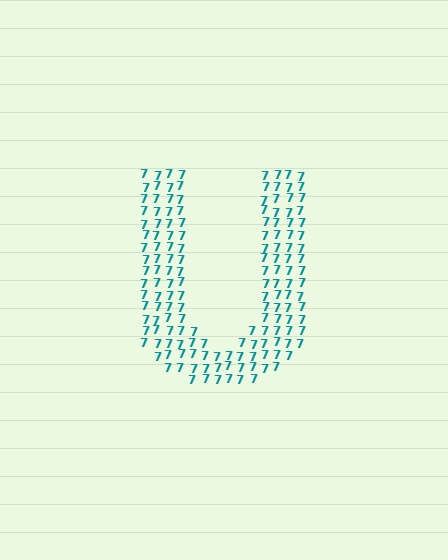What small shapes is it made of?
It is made of small digit 7's.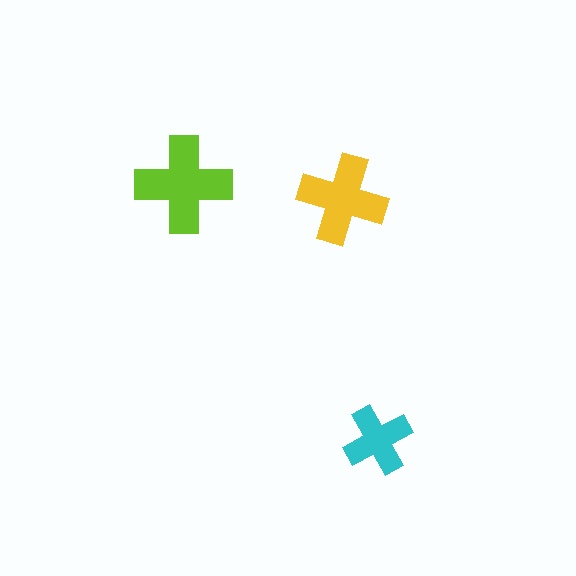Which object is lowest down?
The cyan cross is bottommost.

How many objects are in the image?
There are 3 objects in the image.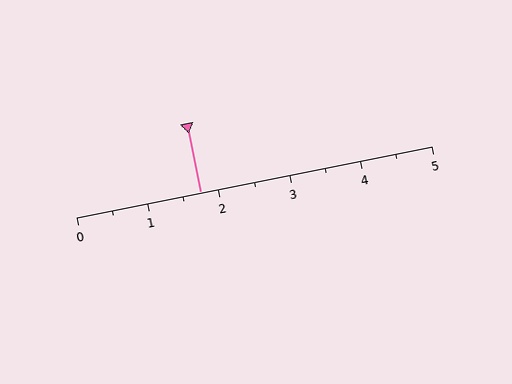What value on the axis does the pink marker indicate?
The marker indicates approximately 1.8.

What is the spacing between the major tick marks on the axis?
The major ticks are spaced 1 apart.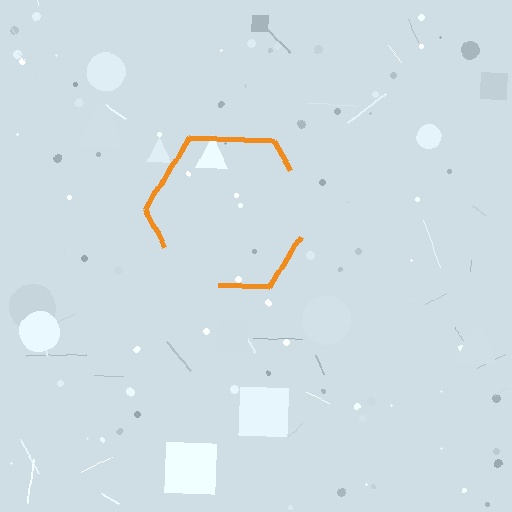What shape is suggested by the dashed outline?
The dashed outline suggests a hexagon.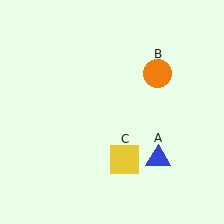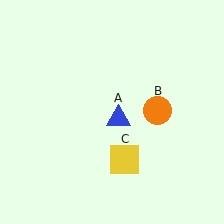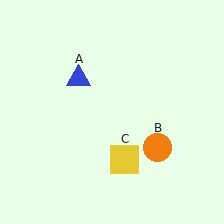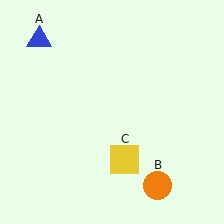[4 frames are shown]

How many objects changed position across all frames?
2 objects changed position: blue triangle (object A), orange circle (object B).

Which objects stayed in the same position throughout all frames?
Yellow square (object C) remained stationary.